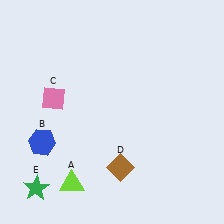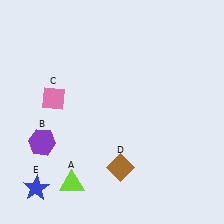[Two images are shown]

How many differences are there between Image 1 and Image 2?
There are 2 differences between the two images.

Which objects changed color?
B changed from blue to purple. E changed from green to blue.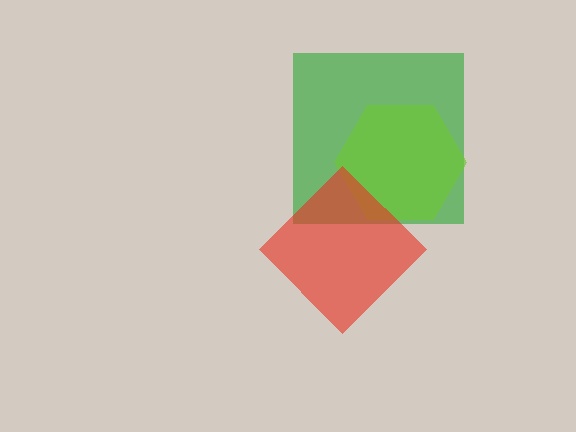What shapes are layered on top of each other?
The layered shapes are: a green square, a lime hexagon, a red diamond.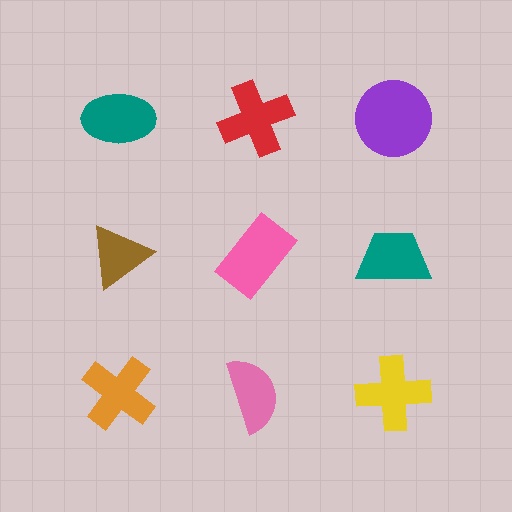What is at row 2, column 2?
A pink rectangle.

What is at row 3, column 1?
An orange cross.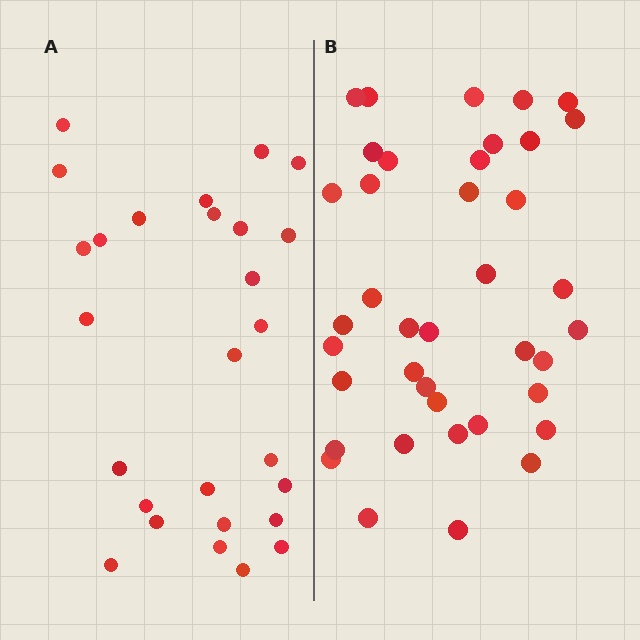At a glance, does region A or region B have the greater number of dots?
Region B (the right region) has more dots.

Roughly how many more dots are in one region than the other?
Region B has roughly 12 or so more dots than region A.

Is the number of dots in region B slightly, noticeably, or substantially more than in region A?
Region B has noticeably more, but not dramatically so. The ratio is roughly 1.4 to 1.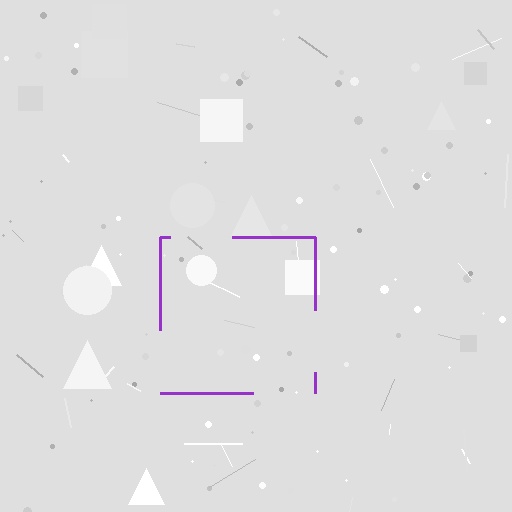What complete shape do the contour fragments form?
The contour fragments form a square.